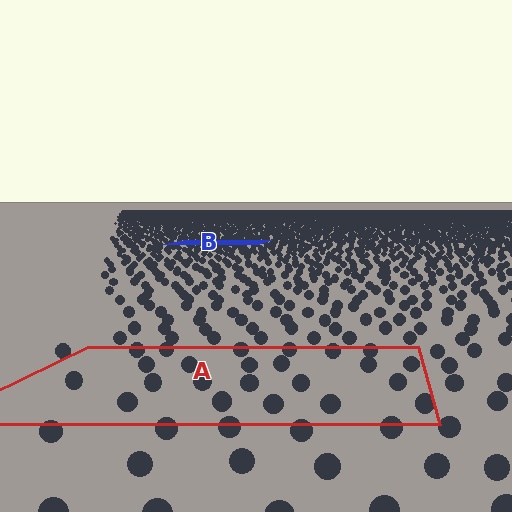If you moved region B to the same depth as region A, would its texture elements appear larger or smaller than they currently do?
They would appear larger. At a closer depth, the same texture elements are projected at a bigger on-screen size.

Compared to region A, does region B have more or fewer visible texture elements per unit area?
Region B has more texture elements per unit area — they are packed more densely because it is farther away.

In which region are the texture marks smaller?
The texture marks are smaller in region B, because it is farther away.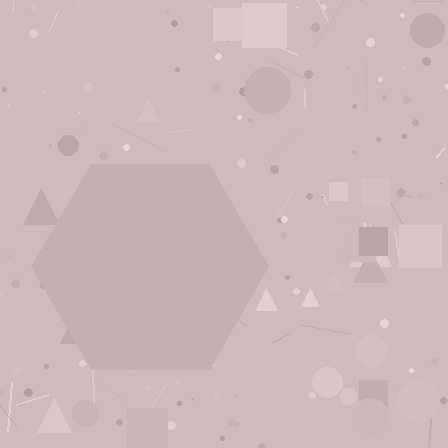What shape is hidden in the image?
A hexagon is hidden in the image.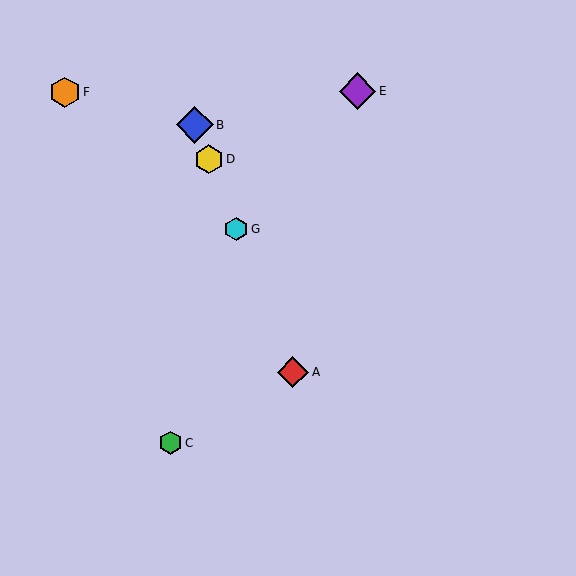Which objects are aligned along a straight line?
Objects A, B, D, G are aligned along a straight line.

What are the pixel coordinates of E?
Object E is at (357, 91).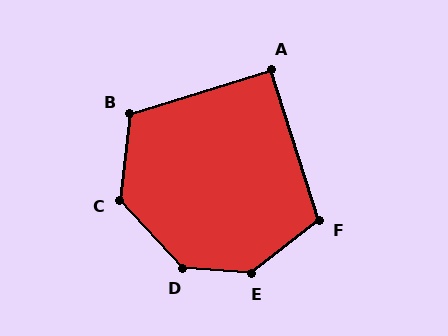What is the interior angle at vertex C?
Approximately 131 degrees (obtuse).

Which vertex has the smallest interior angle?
A, at approximately 91 degrees.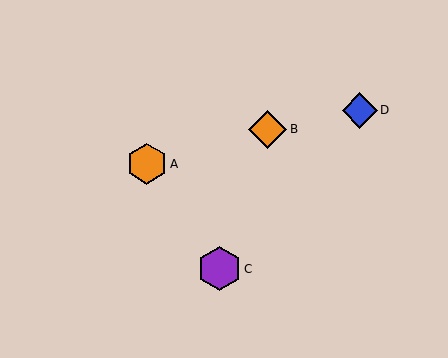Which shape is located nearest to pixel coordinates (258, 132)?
The orange diamond (labeled B) at (267, 129) is nearest to that location.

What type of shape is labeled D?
Shape D is a blue diamond.